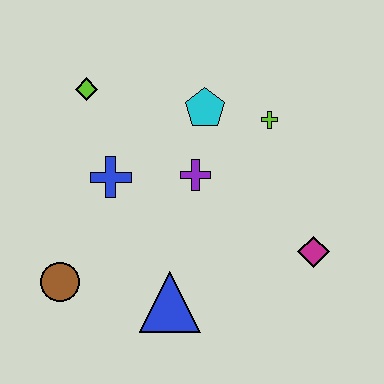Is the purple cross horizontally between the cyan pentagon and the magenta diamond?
No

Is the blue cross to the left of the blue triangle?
Yes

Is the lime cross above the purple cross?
Yes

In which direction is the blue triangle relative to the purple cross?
The blue triangle is below the purple cross.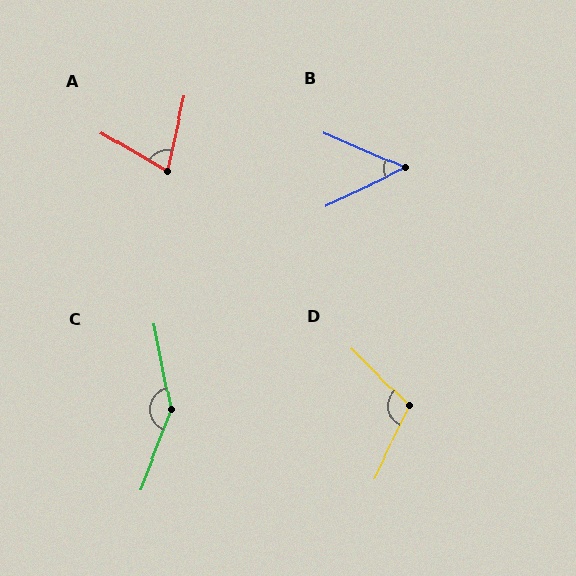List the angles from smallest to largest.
B (48°), A (72°), D (109°), C (147°).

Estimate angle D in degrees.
Approximately 109 degrees.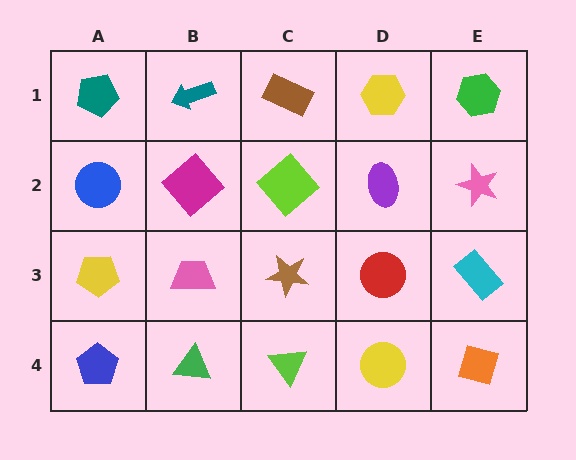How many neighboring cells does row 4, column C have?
3.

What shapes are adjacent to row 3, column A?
A blue circle (row 2, column A), a blue pentagon (row 4, column A), a pink trapezoid (row 3, column B).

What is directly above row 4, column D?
A red circle.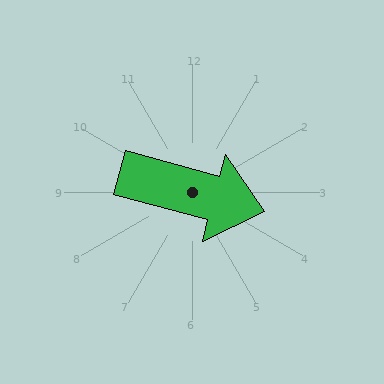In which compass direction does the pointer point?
East.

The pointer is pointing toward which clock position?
Roughly 4 o'clock.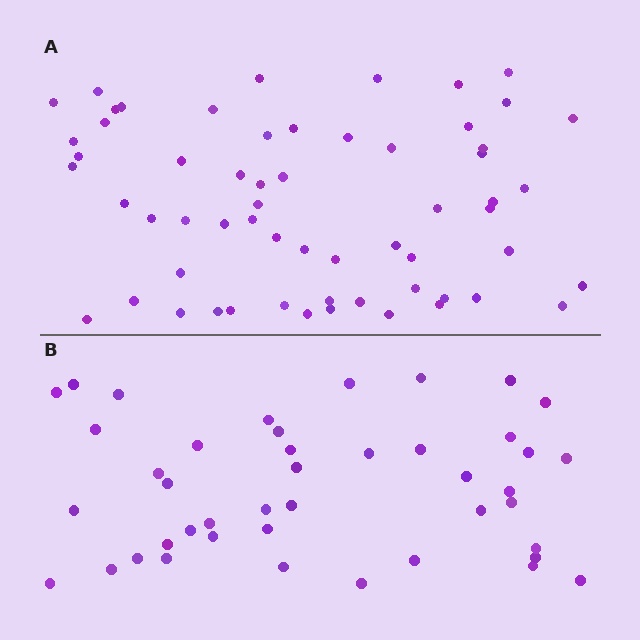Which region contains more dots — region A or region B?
Region A (the top region) has more dots.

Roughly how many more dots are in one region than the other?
Region A has approximately 15 more dots than region B.